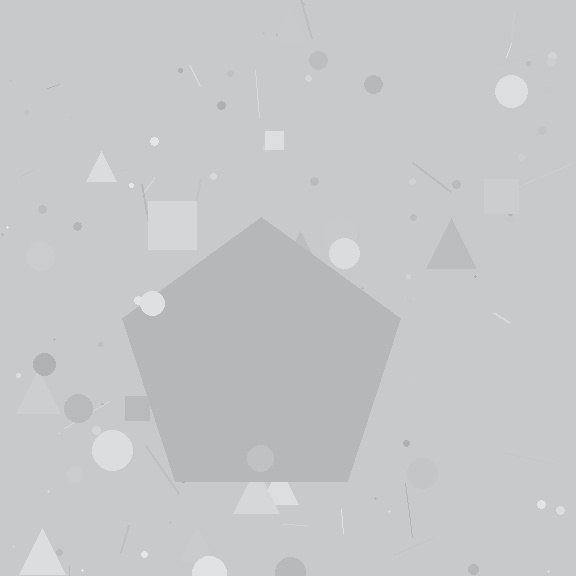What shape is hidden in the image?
A pentagon is hidden in the image.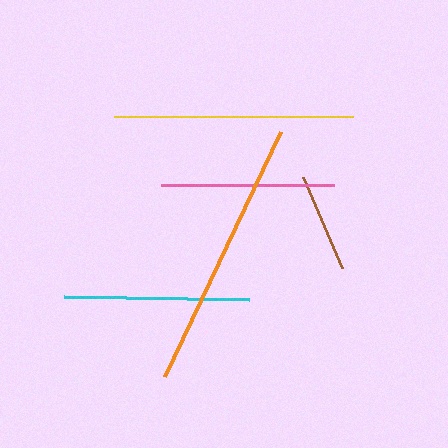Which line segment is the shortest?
The brown line is the shortest at approximately 99 pixels.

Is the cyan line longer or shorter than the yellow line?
The yellow line is longer than the cyan line.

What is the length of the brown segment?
The brown segment is approximately 99 pixels long.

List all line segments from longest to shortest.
From longest to shortest: orange, yellow, cyan, pink, brown.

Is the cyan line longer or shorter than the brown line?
The cyan line is longer than the brown line.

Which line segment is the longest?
The orange line is the longest at approximately 271 pixels.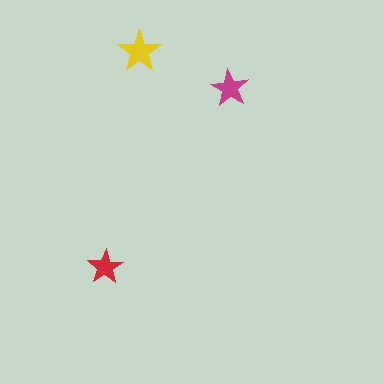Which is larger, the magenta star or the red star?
The magenta one.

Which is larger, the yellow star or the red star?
The yellow one.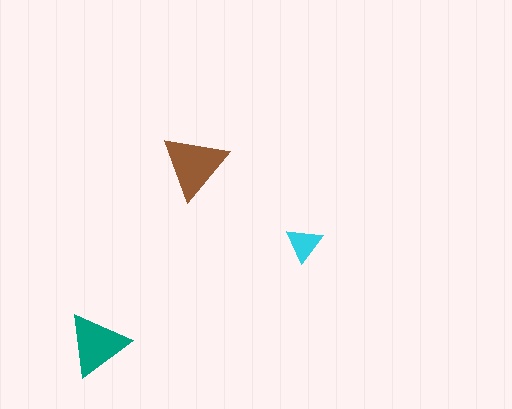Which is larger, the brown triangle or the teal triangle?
The brown one.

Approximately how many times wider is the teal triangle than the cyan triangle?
About 2 times wider.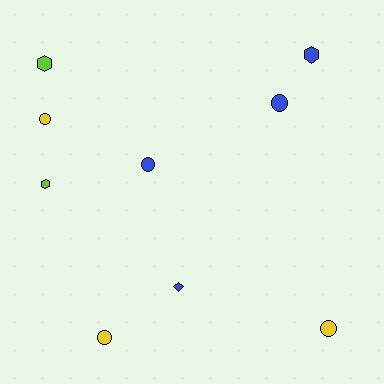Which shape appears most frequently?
Circle, with 5 objects.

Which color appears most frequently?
Blue, with 4 objects.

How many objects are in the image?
There are 9 objects.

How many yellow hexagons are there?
There are no yellow hexagons.